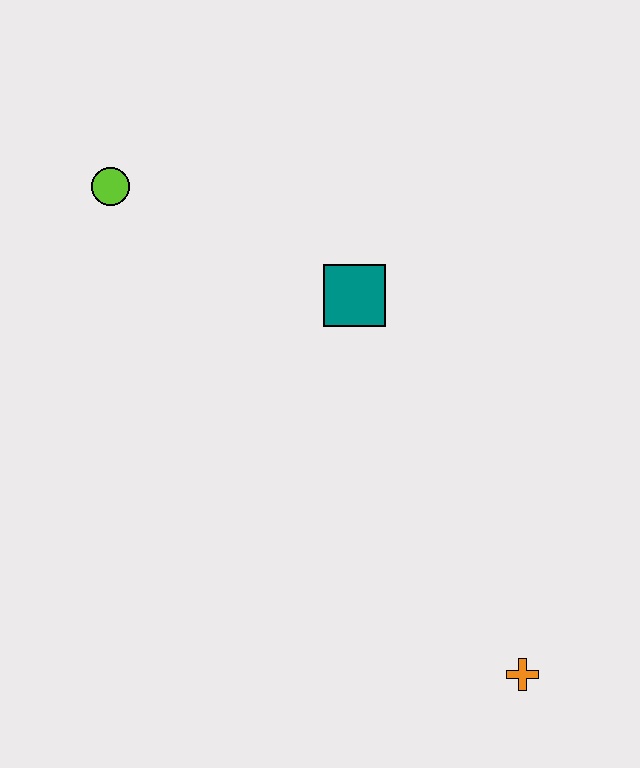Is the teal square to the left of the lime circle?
No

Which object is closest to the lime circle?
The teal square is closest to the lime circle.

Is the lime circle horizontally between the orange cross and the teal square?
No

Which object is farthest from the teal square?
The orange cross is farthest from the teal square.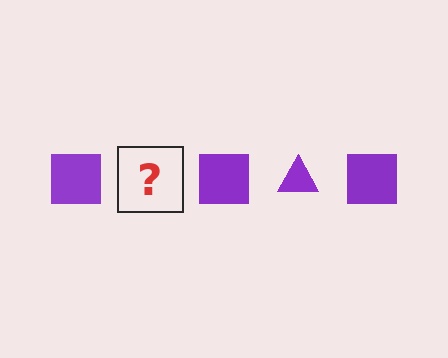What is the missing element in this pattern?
The missing element is a purple triangle.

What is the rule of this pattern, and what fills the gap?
The rule is that the pattern cycles through square, triangle shapes in purple. The gap should be filled with a purple triangle.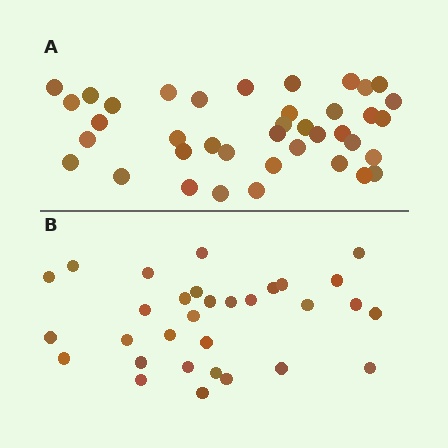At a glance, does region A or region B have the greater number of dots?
Region A (the top region) has more dots.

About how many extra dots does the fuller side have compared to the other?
Region A has roughly 8 or so more dots than region B.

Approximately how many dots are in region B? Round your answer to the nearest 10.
About 30 dots. (The exact count is 31, which rounds to 30.)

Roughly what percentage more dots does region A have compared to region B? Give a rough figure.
About 25% more.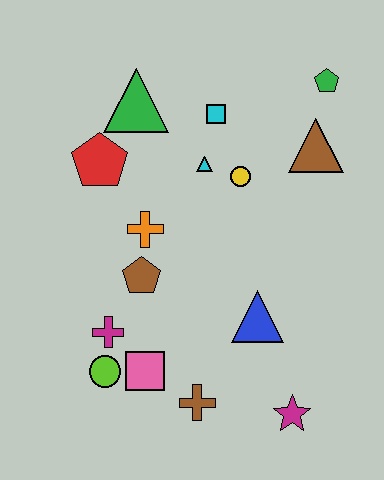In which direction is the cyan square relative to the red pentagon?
The cyan square is to the right of the red pentagon.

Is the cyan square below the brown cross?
No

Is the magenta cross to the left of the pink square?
Yes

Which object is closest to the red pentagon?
The green triangle is closest to the red pentagon.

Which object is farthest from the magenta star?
The green triangle is farthest from the magenta star.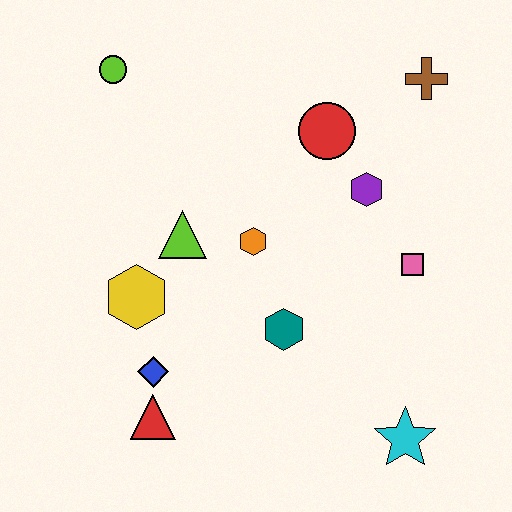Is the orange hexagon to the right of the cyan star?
No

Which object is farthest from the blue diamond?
The brown cross is farthest from the blue diamond.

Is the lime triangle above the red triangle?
Yes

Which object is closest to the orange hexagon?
The lime triangle is closest to the orange hexagon.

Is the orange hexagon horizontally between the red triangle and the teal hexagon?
Yes